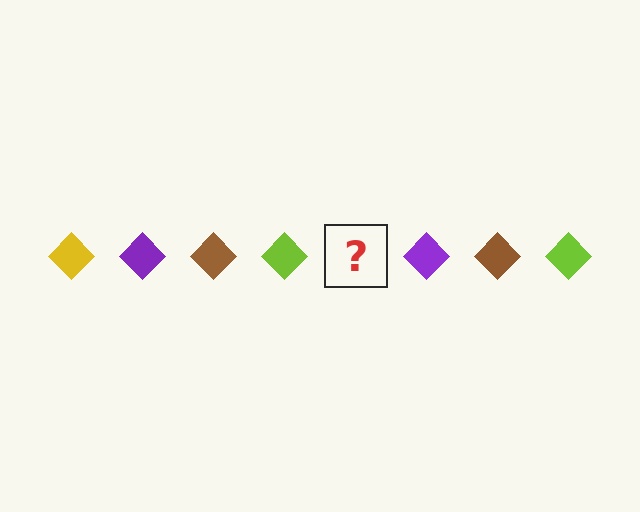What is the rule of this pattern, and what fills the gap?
The rule is that the pattern cycles through yellow, purple, brown, lime diamonds. The gap should be filled with a yellow diamond.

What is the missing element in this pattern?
The missing element is a yellow diamond.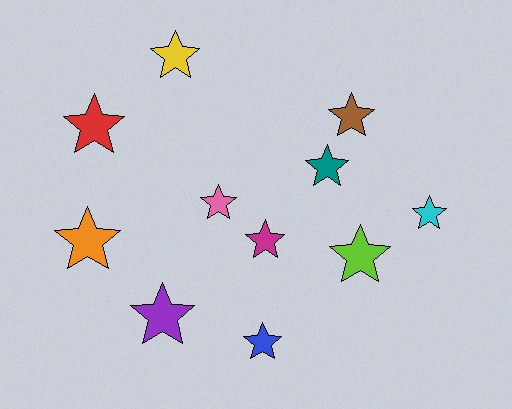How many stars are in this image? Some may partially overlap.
There are 11 stars.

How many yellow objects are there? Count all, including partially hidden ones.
There is 1 yellow object.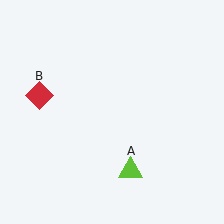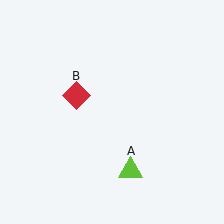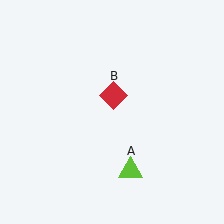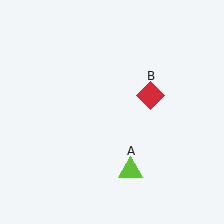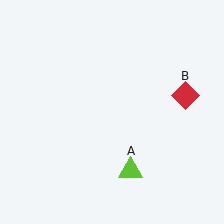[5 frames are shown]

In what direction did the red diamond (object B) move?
The red diamond (object B) moved right.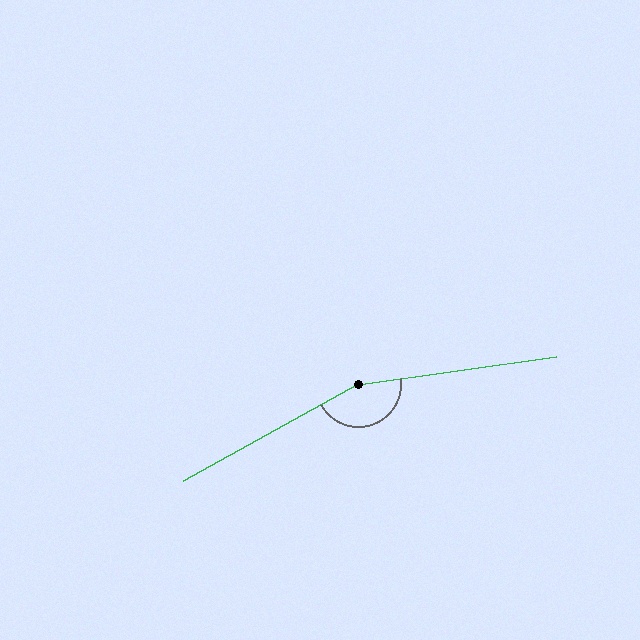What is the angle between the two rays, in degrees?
Approximately 159 degrees.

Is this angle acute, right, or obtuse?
It is obtuse.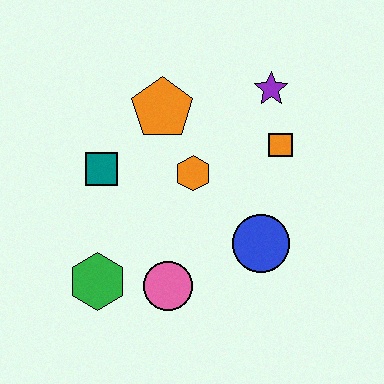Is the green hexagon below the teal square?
Yes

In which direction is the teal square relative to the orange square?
The teal square is to the left of the orange square.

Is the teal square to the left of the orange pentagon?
Yes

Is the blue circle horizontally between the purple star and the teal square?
Yes